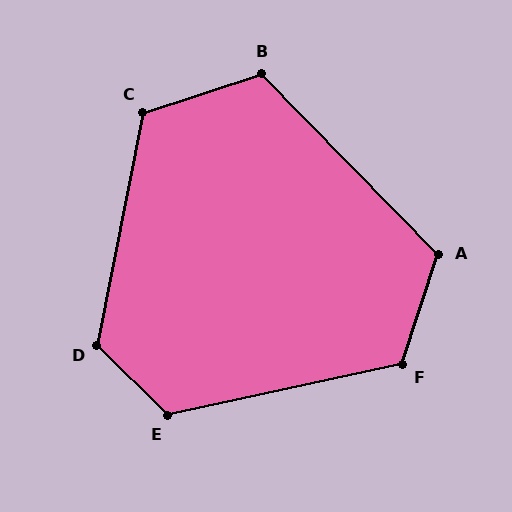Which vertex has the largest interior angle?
D, at approximately 124 degrees.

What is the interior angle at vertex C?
Approximately 120 degrees (obtuse).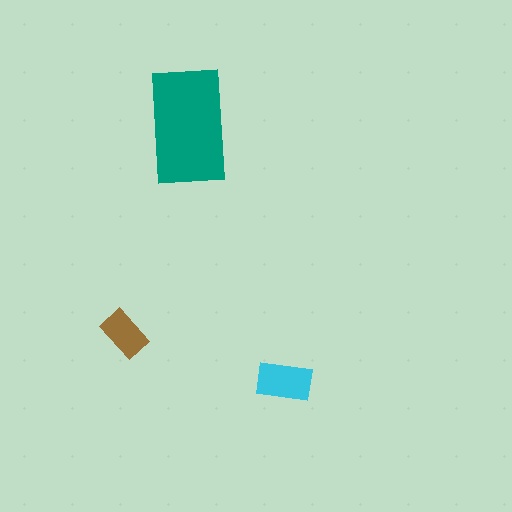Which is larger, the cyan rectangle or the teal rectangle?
The teal one.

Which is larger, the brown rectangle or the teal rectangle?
The teal one.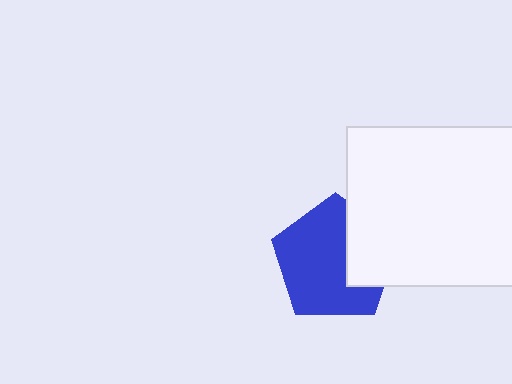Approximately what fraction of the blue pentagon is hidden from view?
Roughly 30% of the blue pentagon is hidden behind the white rectangle.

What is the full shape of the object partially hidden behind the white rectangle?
The partially hidden object is a blue pentagon.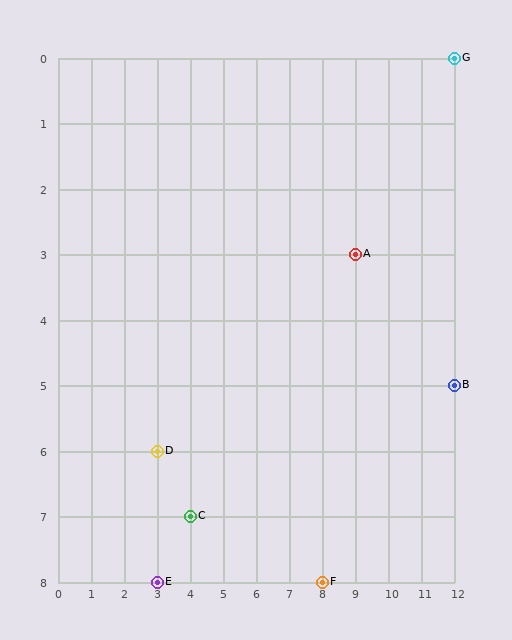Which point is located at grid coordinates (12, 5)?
Point B is at (12, 5).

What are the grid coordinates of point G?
Point G is at grid coordinates (12, 0).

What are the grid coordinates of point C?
Point C is at grid coordinates (4, 7).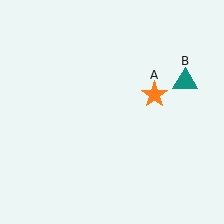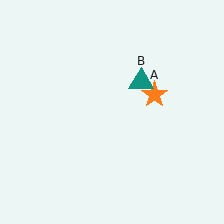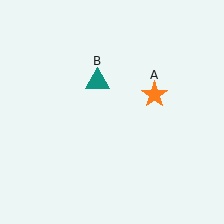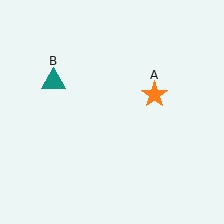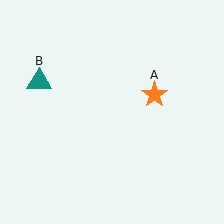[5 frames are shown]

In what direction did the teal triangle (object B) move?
The teal triangle (object B) moved left.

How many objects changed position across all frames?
1 object changed position: teal triangle (object B).